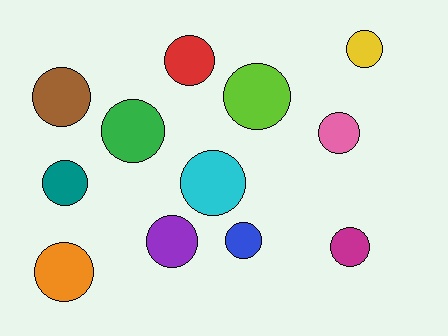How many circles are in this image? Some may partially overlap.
There are 12 circles.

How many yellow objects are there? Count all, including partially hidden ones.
There is 1 yellow object.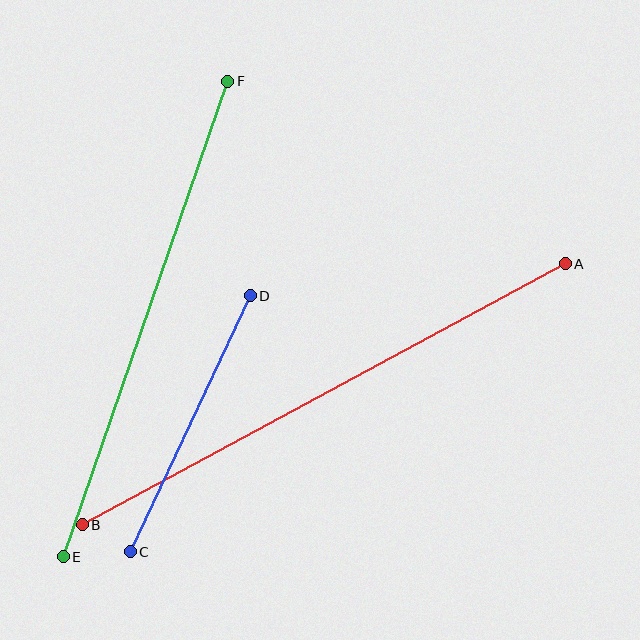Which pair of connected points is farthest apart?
Points A and B are farthest apart.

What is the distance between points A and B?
The distance is approximately 549 pixels.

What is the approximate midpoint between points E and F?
The midpoint is at approximately (146, 319) pixels.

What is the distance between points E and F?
The distance is approximately 503 pixels.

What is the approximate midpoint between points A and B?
The midpoint is at approximately (324, 394) pixels.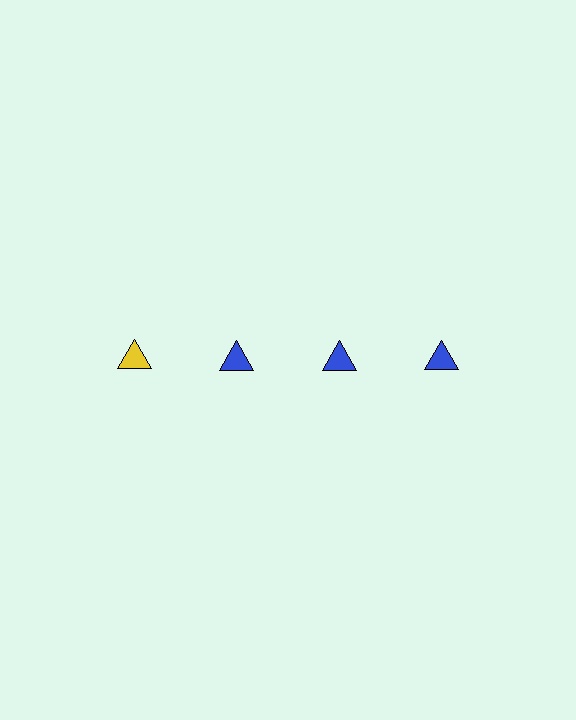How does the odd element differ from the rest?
It has a different color: yellow instead of blue.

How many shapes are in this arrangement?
There are 4 shapes arranged in a grid pattern.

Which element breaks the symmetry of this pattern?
The yellow triangle in the top row, leftmost column breaks the symmetry. All other shapes are blue triangles.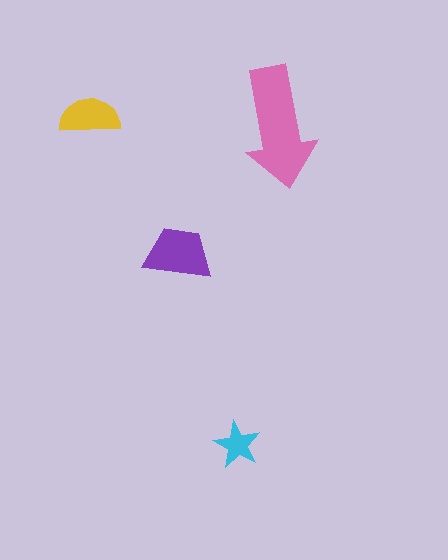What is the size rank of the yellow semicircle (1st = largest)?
3rd.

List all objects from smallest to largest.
The cyan star, the yellow semicircle, the purple trapezoid, the pink arrow.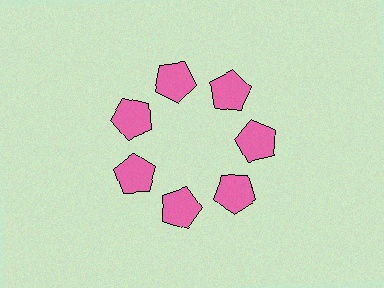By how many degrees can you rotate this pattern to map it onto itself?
The pattern maps onto itself every 51 degrees of rotation.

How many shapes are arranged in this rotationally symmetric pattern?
There are 7 shapes, arranged in 7 groups of 1.